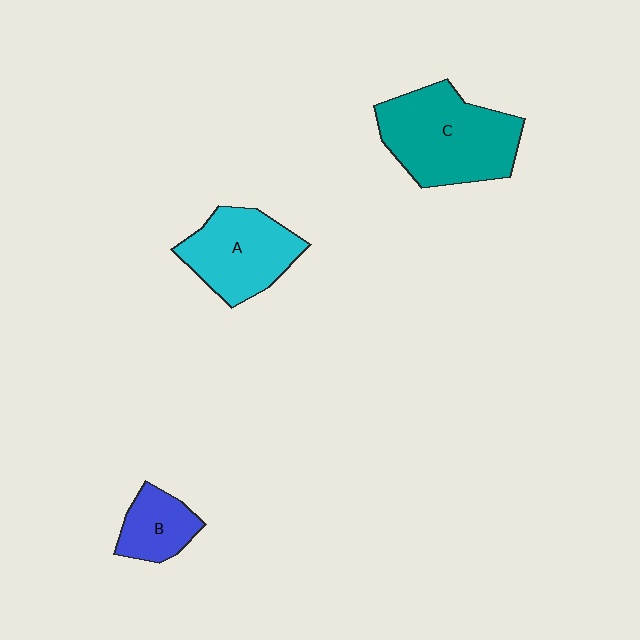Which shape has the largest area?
Shape C (teal).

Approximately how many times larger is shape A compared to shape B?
Approximately 1.8 times.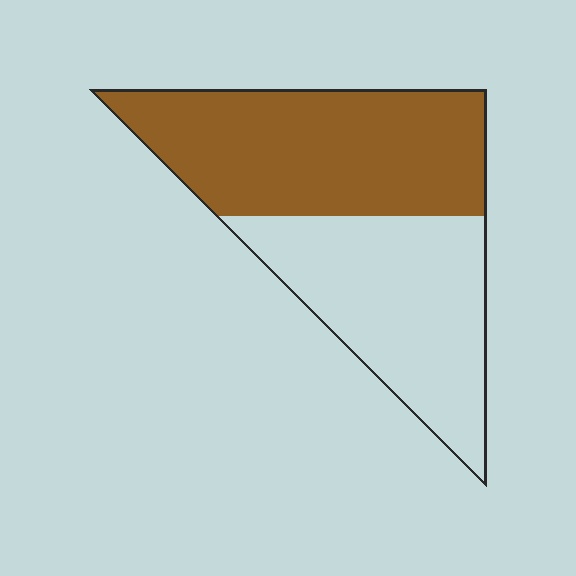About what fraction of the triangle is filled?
About one half (1/2).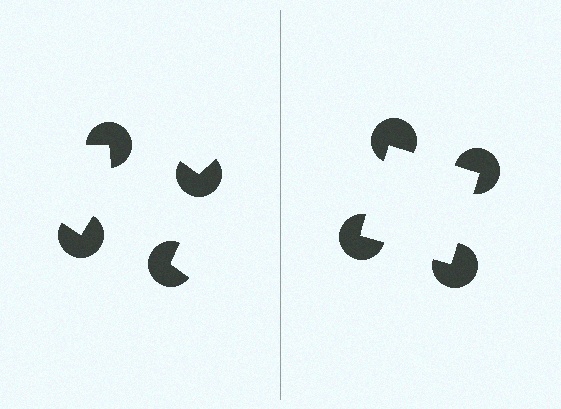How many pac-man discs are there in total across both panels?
8 — 4 on each side.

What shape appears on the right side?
An illusory square.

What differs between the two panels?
The pac-man discs are positioned identically on both sides; only the wedge orientations differ. On the right they align to a square; on the left they are misaligned.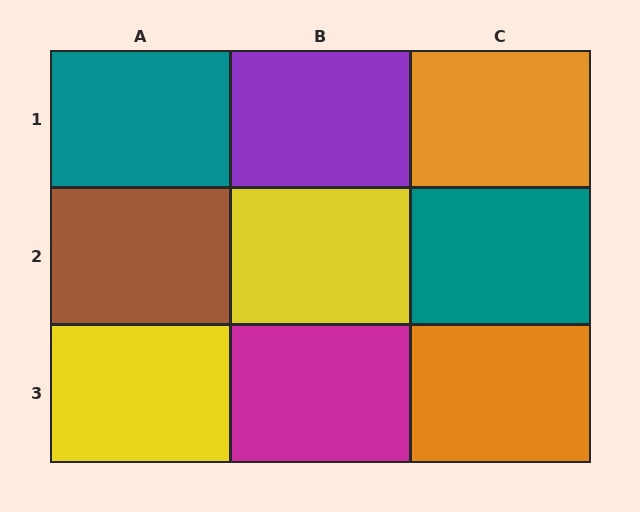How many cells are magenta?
1 cell is magenta.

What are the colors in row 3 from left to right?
Yellow, magenta, orange.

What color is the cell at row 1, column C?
Orange.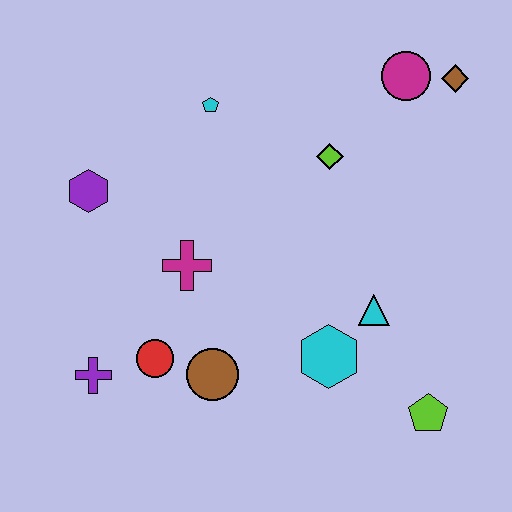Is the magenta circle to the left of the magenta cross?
No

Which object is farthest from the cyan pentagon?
The lime pentagon is farthest from the cyan pentagon.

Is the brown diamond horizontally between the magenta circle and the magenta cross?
No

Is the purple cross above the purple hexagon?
No